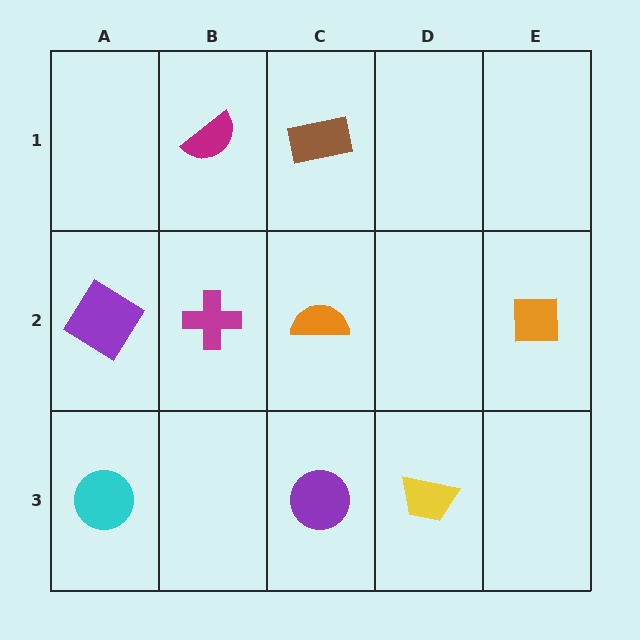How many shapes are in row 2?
4 shapes.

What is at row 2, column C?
An orange semicircle.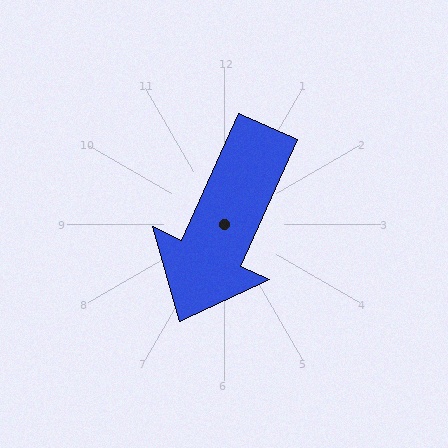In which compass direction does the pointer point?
Southwest.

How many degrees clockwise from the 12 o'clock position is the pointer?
Approximately 204 degrees.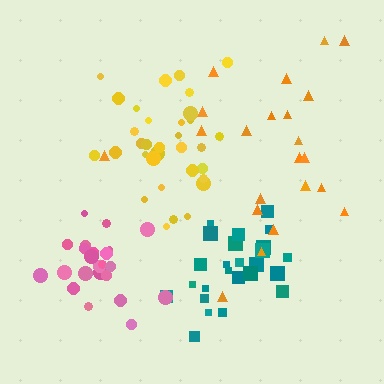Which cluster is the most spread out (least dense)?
Orange.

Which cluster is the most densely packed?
Pink.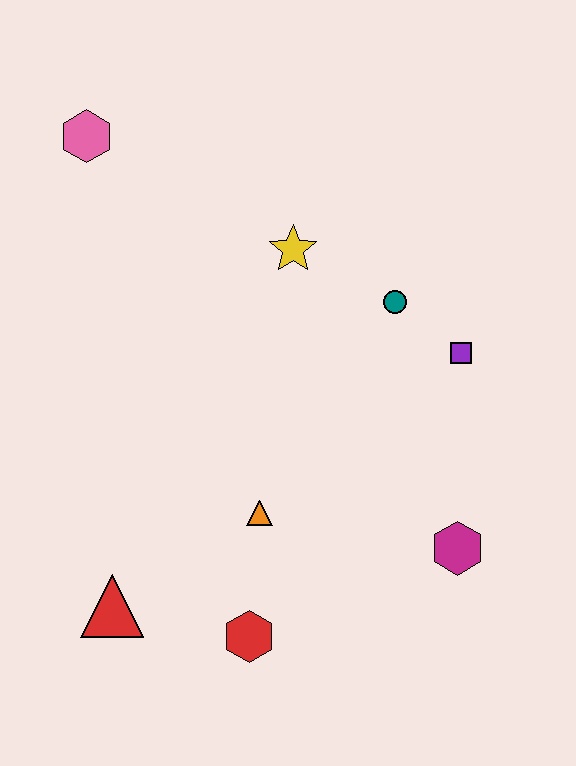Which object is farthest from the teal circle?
The red triangle is farthest from the teal circle.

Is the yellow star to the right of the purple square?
No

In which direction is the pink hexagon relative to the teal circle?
The pink hexagon is to the left of the teal circle.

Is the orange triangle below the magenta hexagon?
No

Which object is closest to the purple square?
The teal circle is closest to the purple square.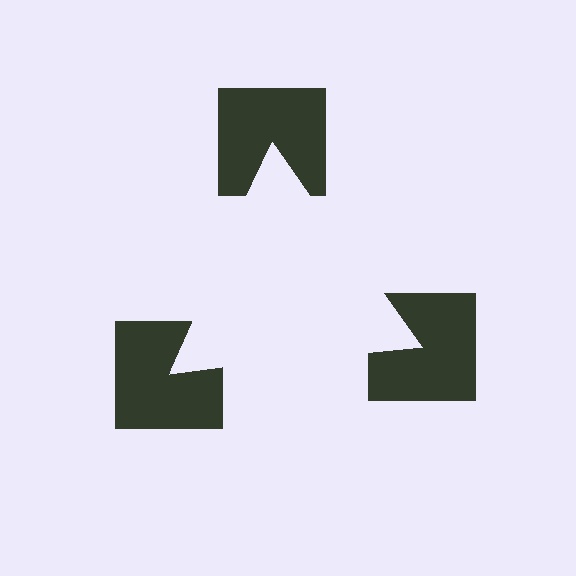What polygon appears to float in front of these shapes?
An illusory triangle — its edges are inferred from the aligned wedge cuts in the notched squares, not physically drawn.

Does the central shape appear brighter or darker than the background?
It typically appears slightly brighter than the background, even though no actual brightness change is drawn.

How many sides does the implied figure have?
3 sides.